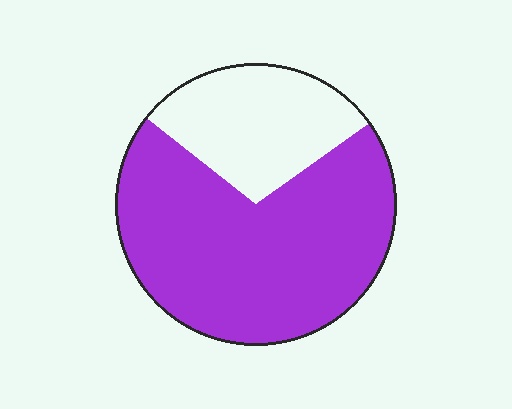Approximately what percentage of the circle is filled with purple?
Approximately 70%.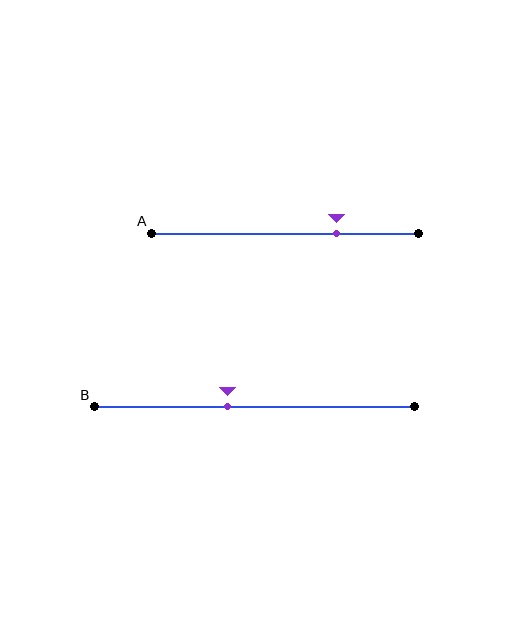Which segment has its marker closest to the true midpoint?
Segment B has its marker closest to the true midpoint.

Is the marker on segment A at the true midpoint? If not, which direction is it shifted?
No, the marker on segment A is shifted to the right by about 19% of the segment length.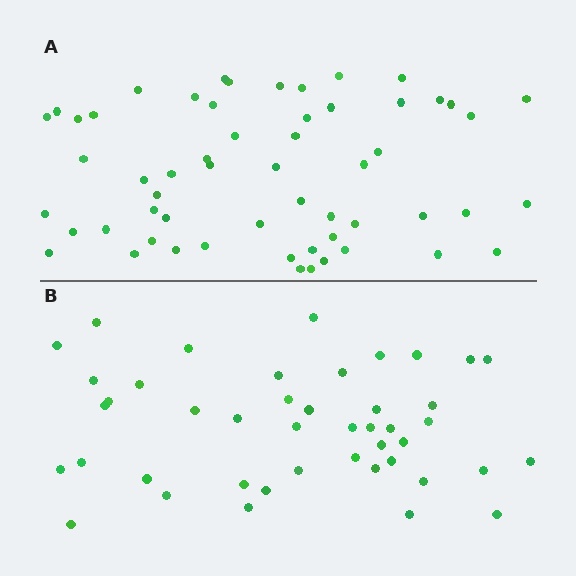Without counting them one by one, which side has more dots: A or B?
Region A (the top region) has more dots.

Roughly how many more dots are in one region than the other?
Region A has approximately 15 more dots than region B.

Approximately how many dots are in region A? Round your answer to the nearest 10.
About 60 dots. (The exact count is 57, which rounds to 60.)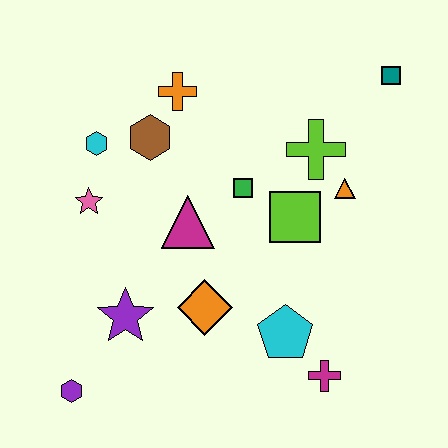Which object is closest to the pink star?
The cyan hexagon is closest to the pink star.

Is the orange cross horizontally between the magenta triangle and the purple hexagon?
Yes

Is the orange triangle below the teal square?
Yes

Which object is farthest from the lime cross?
The purple hexagon is farthest from the lime cross.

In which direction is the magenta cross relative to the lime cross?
The magenta cross is below the lime cross.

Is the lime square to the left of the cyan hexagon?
No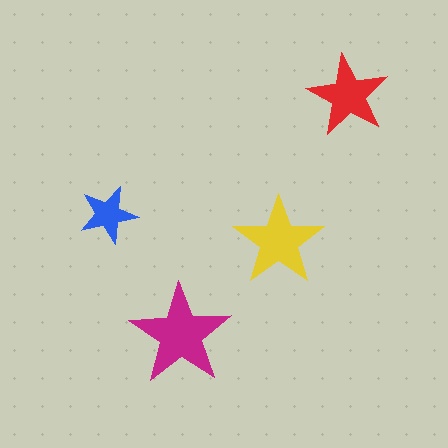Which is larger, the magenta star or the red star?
The magenta one.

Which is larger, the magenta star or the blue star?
The magenta one.